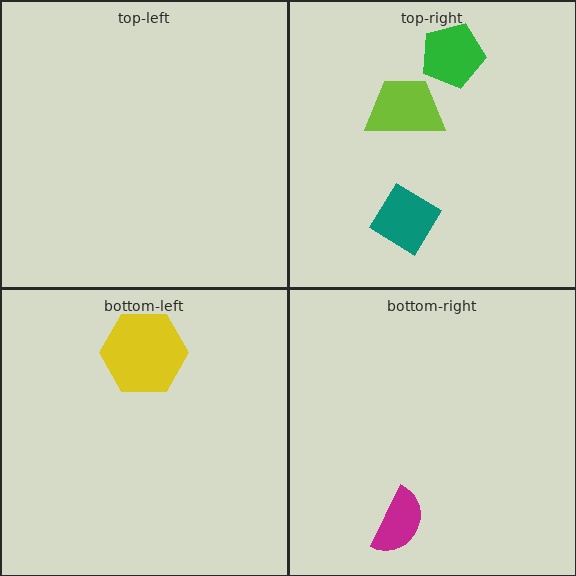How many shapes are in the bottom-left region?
1.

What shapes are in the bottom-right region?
The magenta semicircle.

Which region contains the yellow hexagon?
The bottom-left region.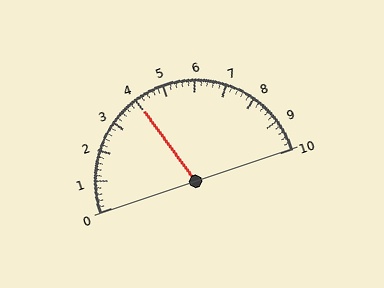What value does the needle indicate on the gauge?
The needle indicates approximately 4.0.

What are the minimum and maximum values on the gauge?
The gauge ranges from 0 to 10.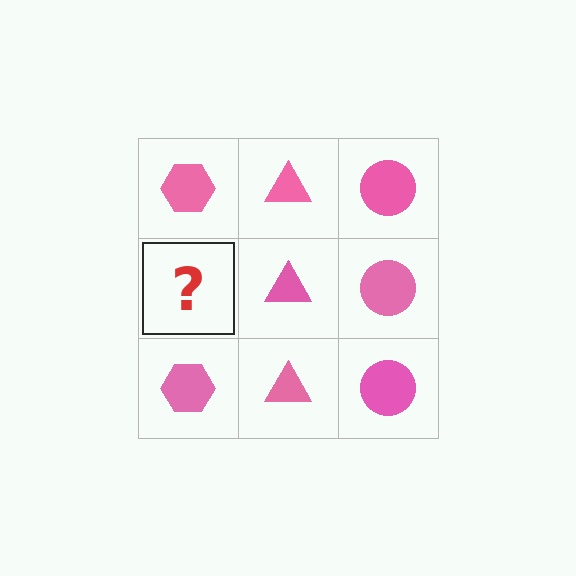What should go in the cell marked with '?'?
The missing cell should contain a pink hexagon.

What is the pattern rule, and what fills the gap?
The rule is that each column has a consistent shape. The gap should be filled with a pink hexagon.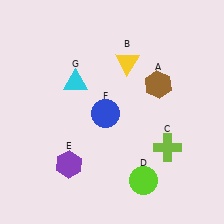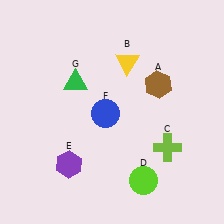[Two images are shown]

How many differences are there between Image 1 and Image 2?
There is 1 difference between the two images.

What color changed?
The triangle (G) changed from cyan in Image 1 to green in Image 2.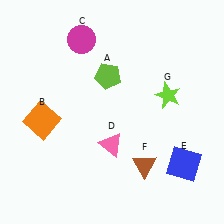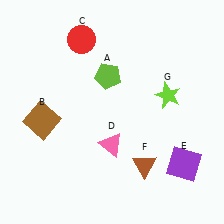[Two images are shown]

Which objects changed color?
B changed from orange to brown. C changed from magenta to red. E changed from blue to purple.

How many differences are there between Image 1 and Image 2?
There are 3 differences between the two images.